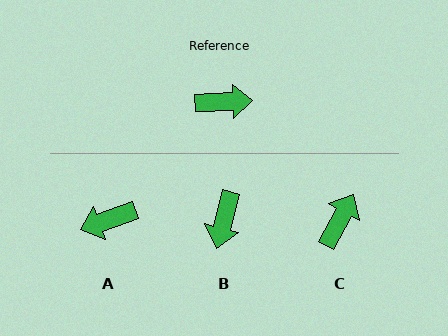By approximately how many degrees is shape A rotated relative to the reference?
Approximately 162 degrees clockwise.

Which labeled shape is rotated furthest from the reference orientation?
A, about 162 degrees away.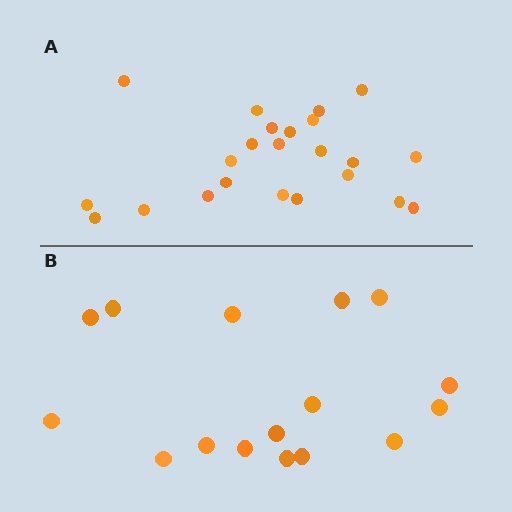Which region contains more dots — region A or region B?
Region A (the top region) has more dots.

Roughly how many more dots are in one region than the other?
Region A has roughly 8 or so more dots than region B.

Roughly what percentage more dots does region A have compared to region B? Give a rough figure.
About 45% more.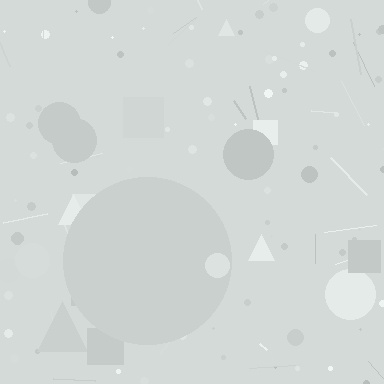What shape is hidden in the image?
A circle is hidden in the image.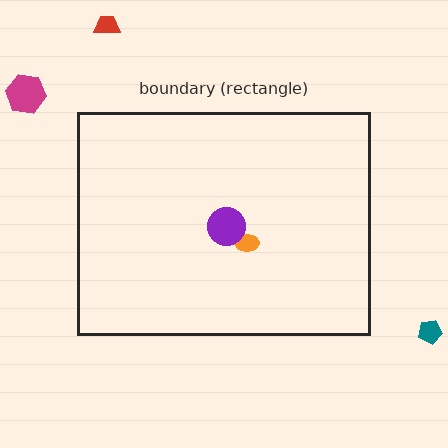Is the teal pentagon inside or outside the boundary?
Outside.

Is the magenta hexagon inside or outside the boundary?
Outside.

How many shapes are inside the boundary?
2 inside, 3 outside.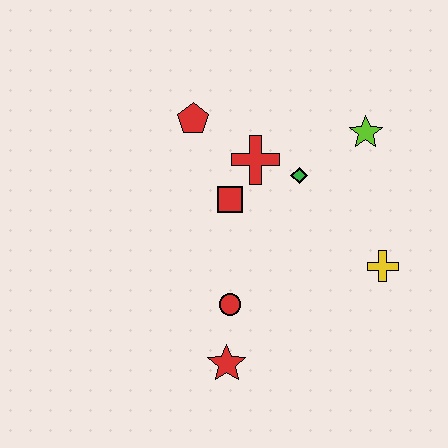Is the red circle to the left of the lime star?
Yes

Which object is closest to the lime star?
The green diamond is closest to the lime star.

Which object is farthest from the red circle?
The lime star is farthest from the red circle.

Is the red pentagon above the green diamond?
Yes